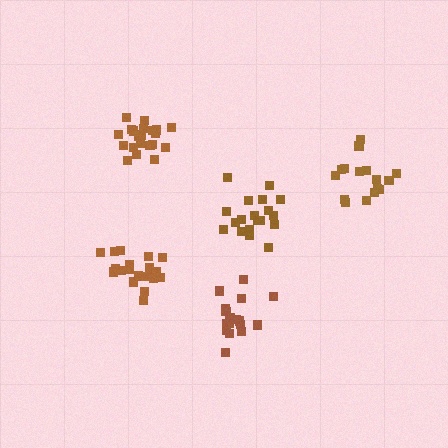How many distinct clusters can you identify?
There are 5 distinct clusters.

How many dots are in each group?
Group 1: 21 dots, Group 2: 16 dots, Group 3: 21 dots, Group 4: 18 dots, Group 5: 19 dots (95 total).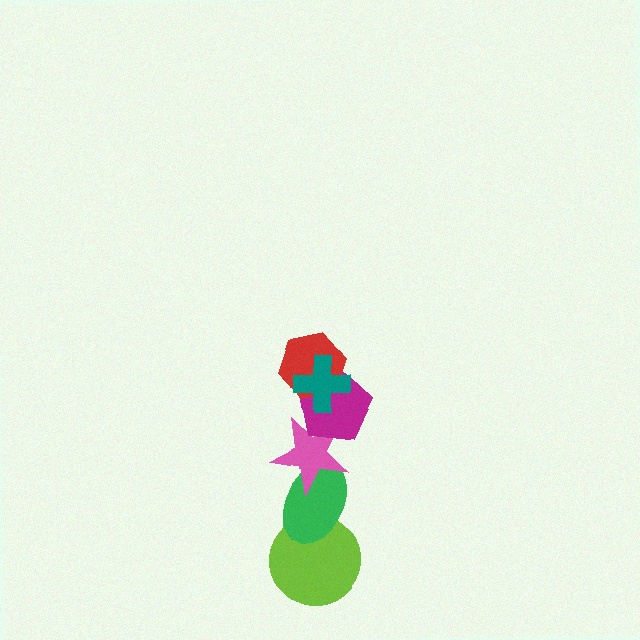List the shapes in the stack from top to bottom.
From top to bottom: the teal cross, the red hexagon, the magenta pentagon, the pink star, the green ellipse, the lime circle.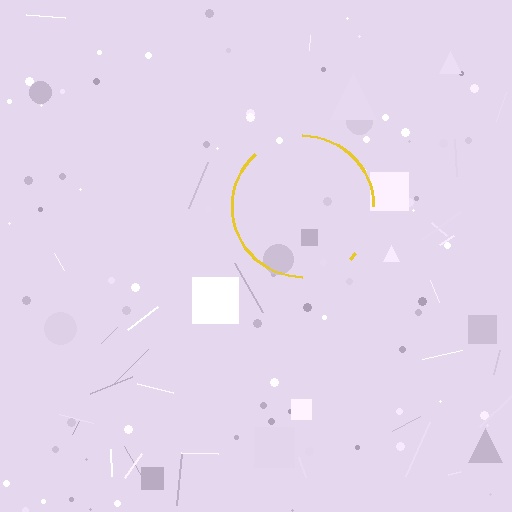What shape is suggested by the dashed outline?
The dashed outline suggests a circle.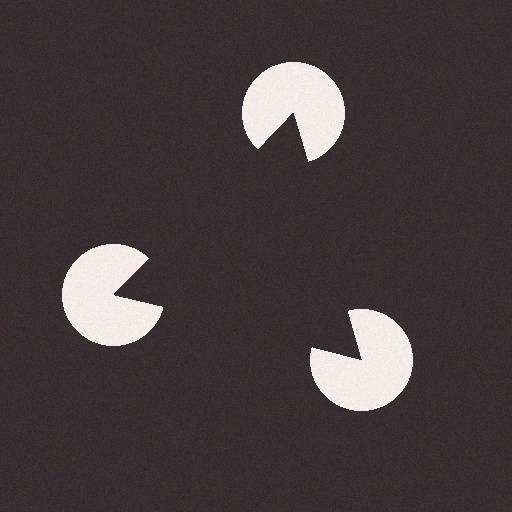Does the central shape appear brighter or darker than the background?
It typically appears slightly darker than the background, even though no actual brightness change is drawn.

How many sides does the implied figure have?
3 sides.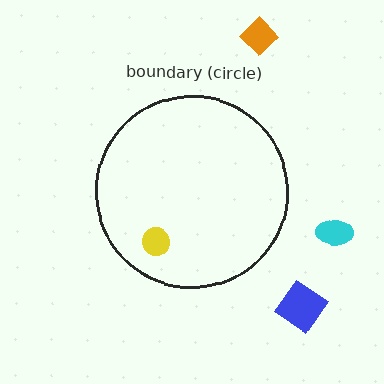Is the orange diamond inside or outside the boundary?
Outside.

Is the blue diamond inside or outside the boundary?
Outside.